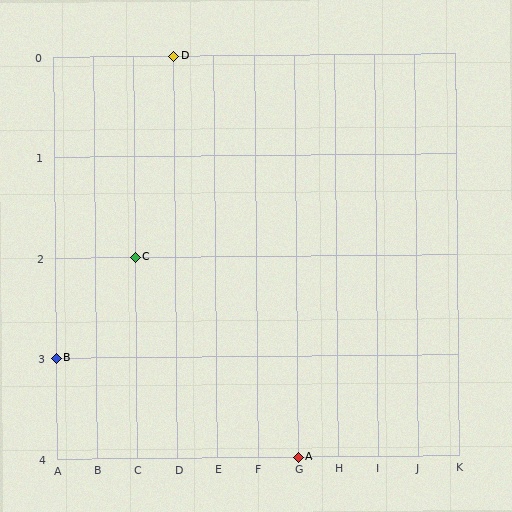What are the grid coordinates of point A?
Point A is at grid coordinates (G, 4).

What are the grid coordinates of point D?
Point D is at grid coordinates (D, 0).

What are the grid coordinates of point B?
Point B is at grid coordinates (A, 3).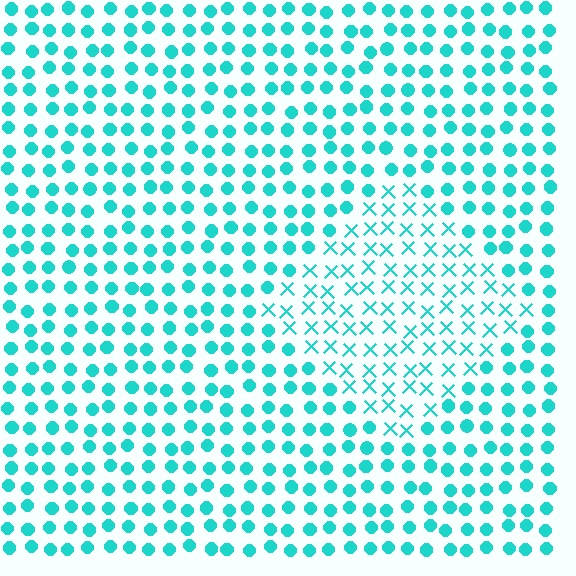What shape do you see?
I see a diamond.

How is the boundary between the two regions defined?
The boundary is defined by a change in element shape: X marks inside vs. circles outside. All elements share the same color and spacing.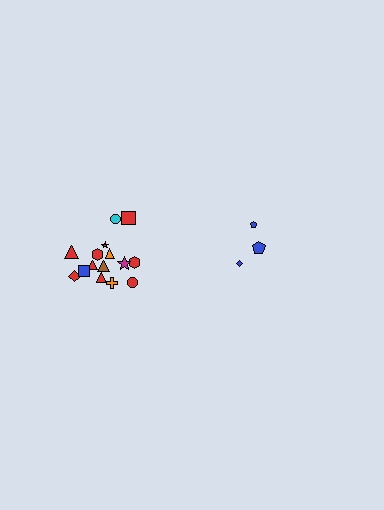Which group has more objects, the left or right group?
The left group.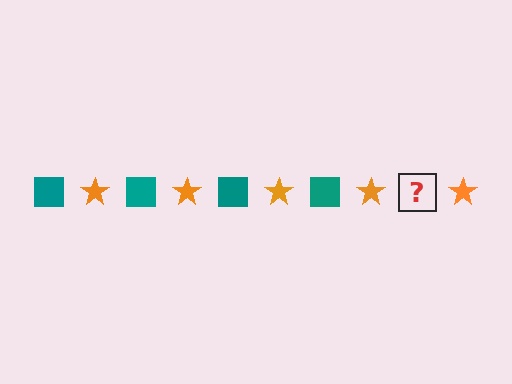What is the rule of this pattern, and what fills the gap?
The rule is that the pattern alternates between teal square and orange star. The gap should be filled with a teal square.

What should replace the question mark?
The question mark should be replaced with a teal square.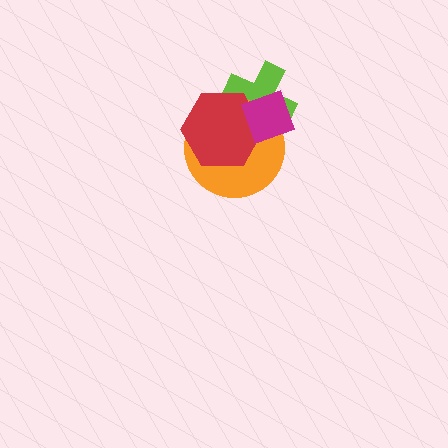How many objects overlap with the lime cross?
3 objects overlap with the lime cross.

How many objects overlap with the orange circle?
3 objects overlap with the orange circle.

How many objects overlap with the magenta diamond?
3 objects overlap with the magenta diamond.